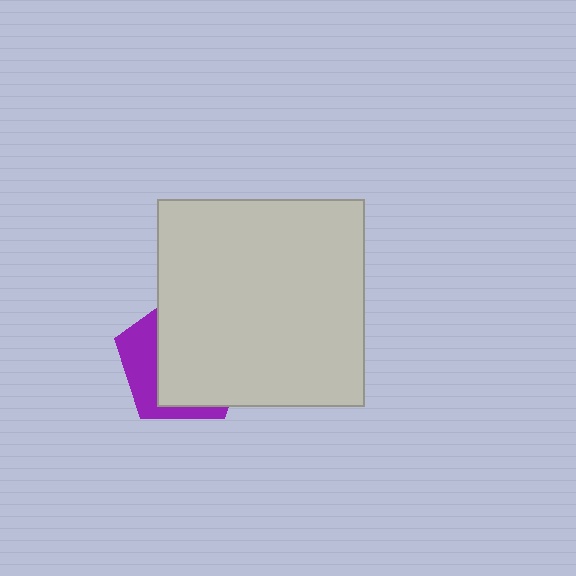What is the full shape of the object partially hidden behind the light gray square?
The partially hidden object is a purple pentagon.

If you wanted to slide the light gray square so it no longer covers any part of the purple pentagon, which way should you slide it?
Slide it right — that is the most direct way to separate the two shapes.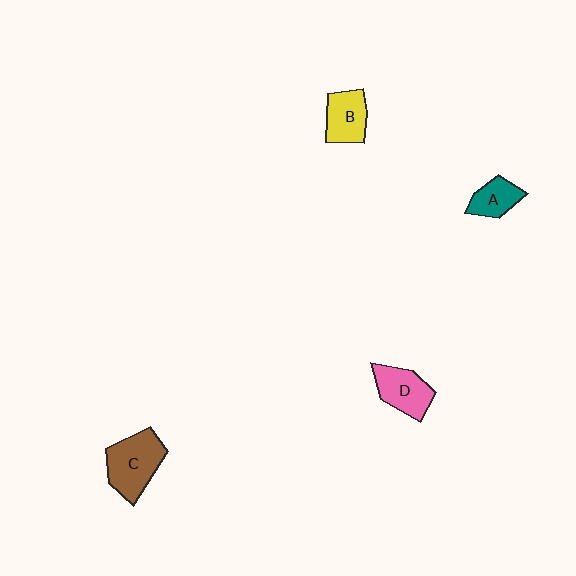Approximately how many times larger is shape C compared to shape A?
Approximately 1.8 times.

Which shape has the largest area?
Shape C (brown).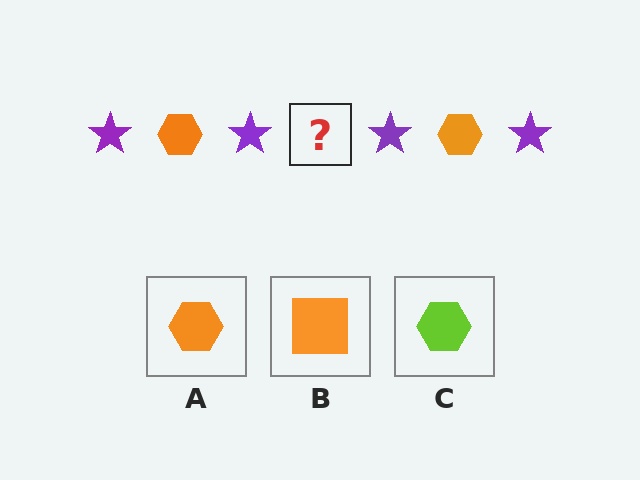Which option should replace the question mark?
Option A.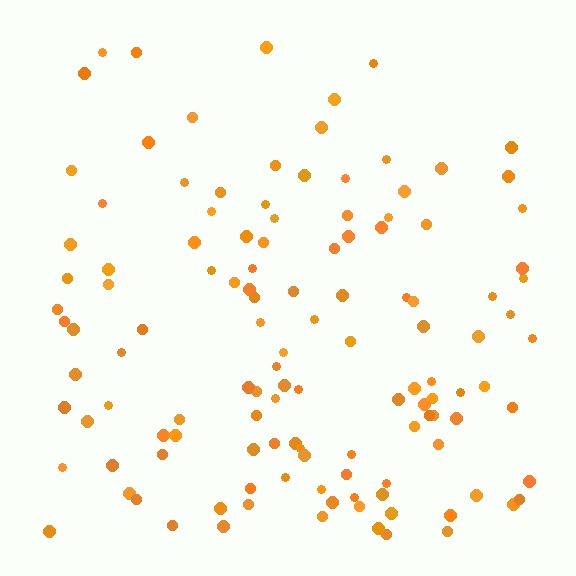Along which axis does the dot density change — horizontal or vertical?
Vertical.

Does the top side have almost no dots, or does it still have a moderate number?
Still a moderate number, just noticeably fewer than the bottom.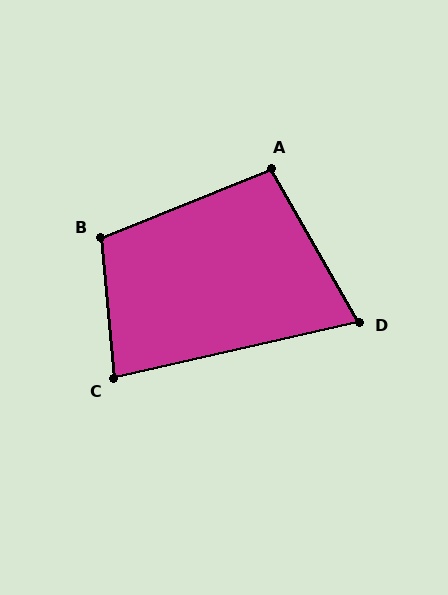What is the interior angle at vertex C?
Approximately 82 degrees (acute).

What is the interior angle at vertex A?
Approximately 98 degrees (obtuse).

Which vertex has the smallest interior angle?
D, at approximately 73 degrees.